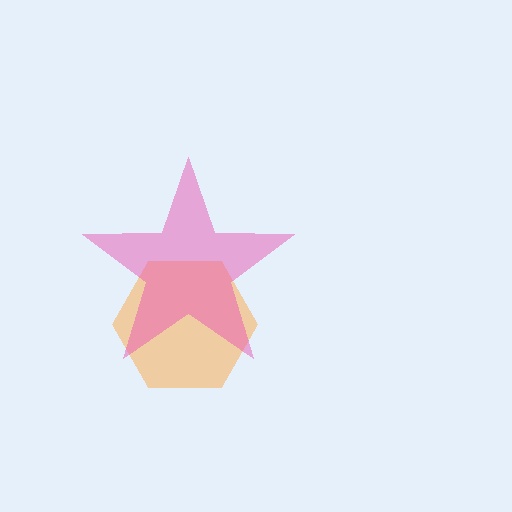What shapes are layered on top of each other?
The layered shapes are: an orange hexagon, a pink star.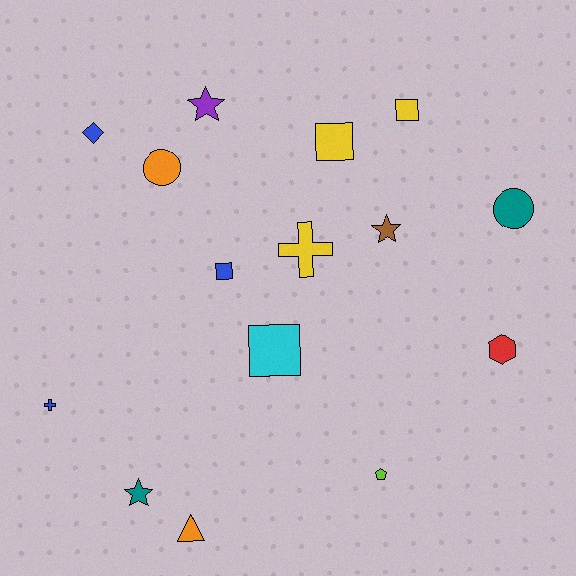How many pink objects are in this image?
There are no pink objects.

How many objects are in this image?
There are 15 objects.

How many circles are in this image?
There are 2 circles.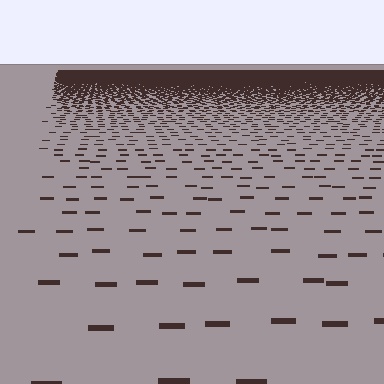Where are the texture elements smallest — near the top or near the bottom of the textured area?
Near the top.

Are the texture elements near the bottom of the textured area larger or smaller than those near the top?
Larger. Near the bottom, elements are closer to the viewer and appear at a bigger on-screen size.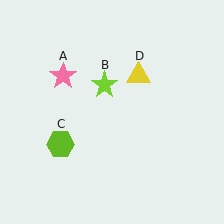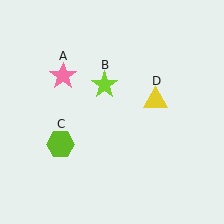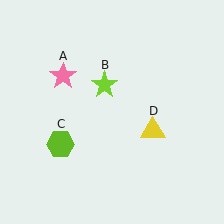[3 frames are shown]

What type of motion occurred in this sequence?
The yellow triangle (object D) rotated clockwise around the center of the scene.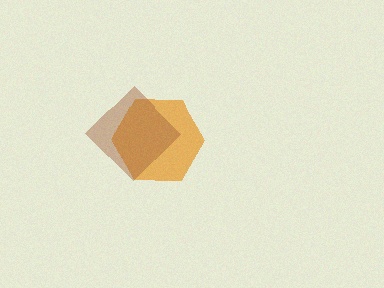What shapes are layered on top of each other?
The layered shapes are: an orange hexagon, a brown diamond.